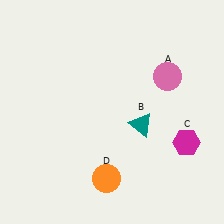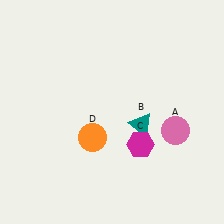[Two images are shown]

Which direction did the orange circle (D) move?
The orange circle (D) moved up.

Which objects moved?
The objects that moved are: the pink circle (A), the magenta hexagon (C), the orange circle (D).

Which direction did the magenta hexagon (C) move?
The magenta hexagon (C) moved left.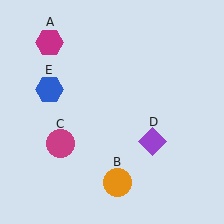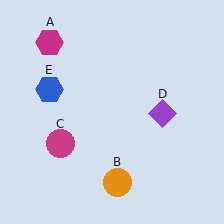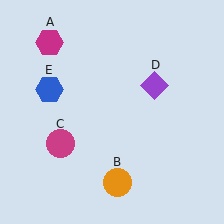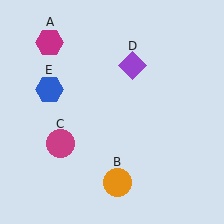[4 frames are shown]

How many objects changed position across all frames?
1 object changed position: purple diamond (object D).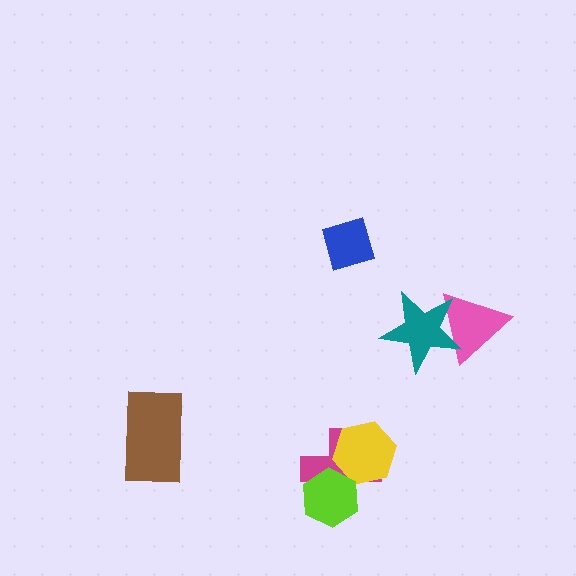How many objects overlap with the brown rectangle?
0 objects overlap with the brown rectangle.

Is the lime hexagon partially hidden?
No, no other shape covers it.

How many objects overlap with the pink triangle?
1 object overlaps with the pink triangle.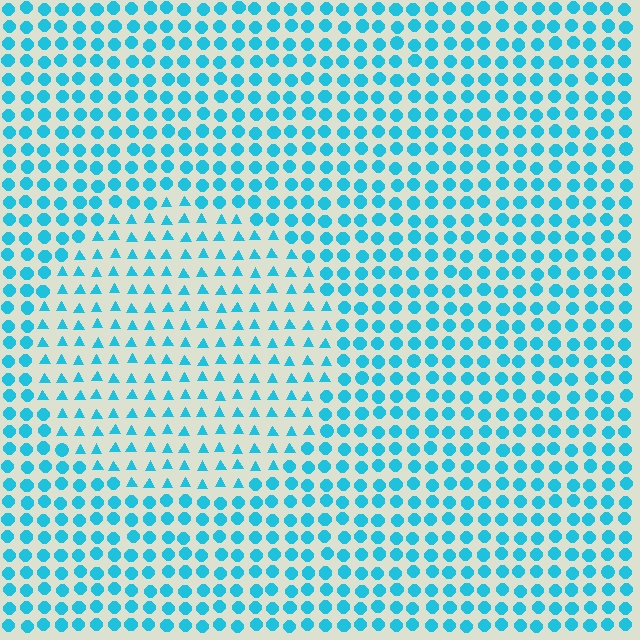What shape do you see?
I see a circle.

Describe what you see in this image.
The image is filled with small cyan elements arranged in a uniform grid. A circle-shaped region contains triangles, while the surrounding area contains circles. The boundary is defined purely by the change in element shape.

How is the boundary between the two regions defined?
The boundary is defined by a change in element shape: triangles inside vs. circles outside. All elements share the same color and spacing.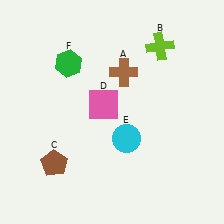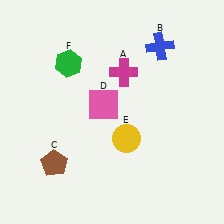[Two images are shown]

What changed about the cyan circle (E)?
In Image 1, E is cyan. In Image 2, it changed to yellow.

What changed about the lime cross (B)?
In Image 1, B is lime. In Image 2, it changed to blue.